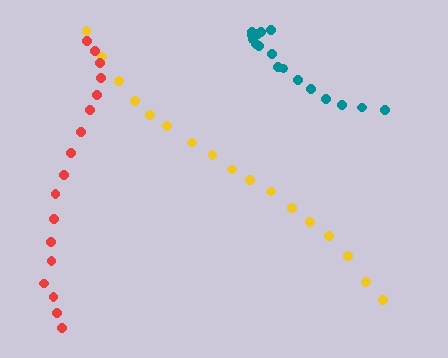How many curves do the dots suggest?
There are 3 distinct paths.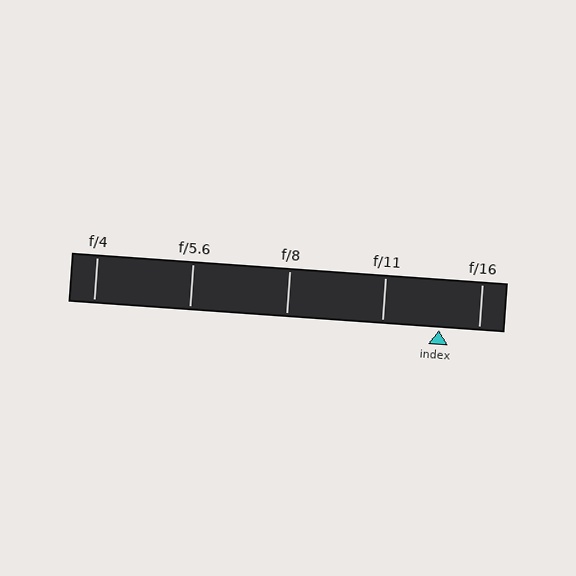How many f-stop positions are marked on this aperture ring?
There are 5 f-stop positions marked.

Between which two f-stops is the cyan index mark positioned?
The index mark is between f/11 and f/16.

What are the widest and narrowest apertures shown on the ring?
The widest aperture shown is f/4 and the narrowest is f/16.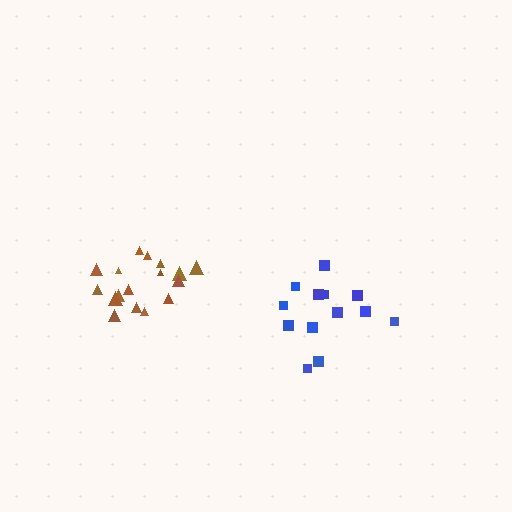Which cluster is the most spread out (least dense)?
Blue.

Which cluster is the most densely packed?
Brown.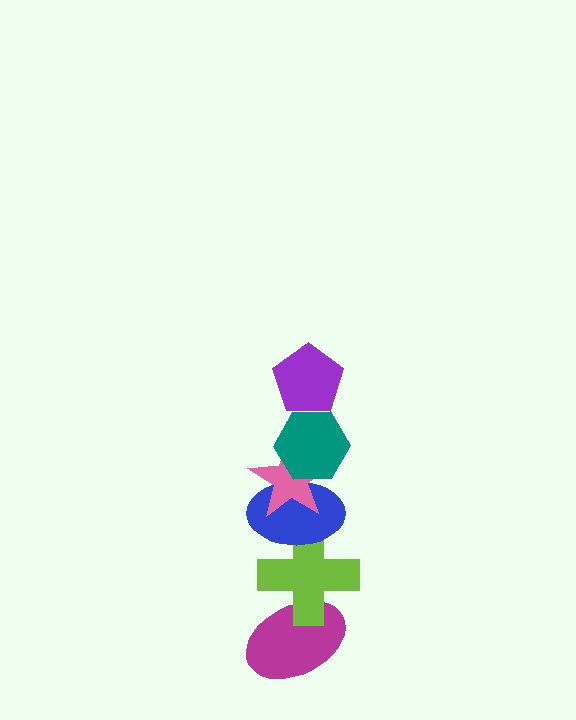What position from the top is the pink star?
The pink star is 3rd from the top.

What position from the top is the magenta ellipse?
The magenta ellipse is 6th from the top.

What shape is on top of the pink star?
The teal hexagon is on top of the pink star.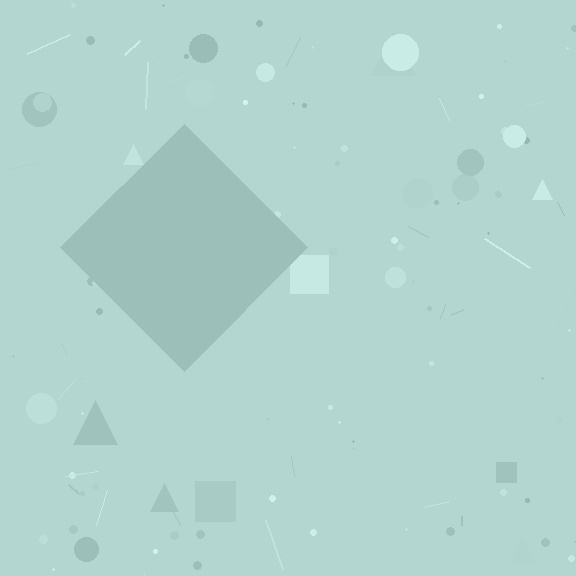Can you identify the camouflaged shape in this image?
The camouflaged shape is a diamond.